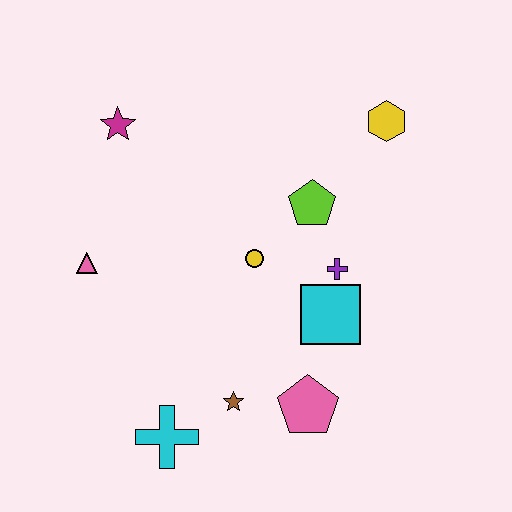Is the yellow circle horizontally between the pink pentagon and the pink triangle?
Yes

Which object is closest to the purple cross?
The cyan square is closest to the purple cross.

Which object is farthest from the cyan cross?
The yellow hexagon is farthest from the cyan cross.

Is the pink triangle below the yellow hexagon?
Yes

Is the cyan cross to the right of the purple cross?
No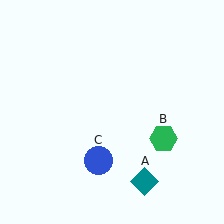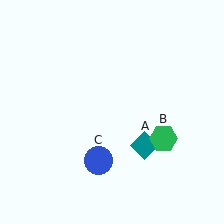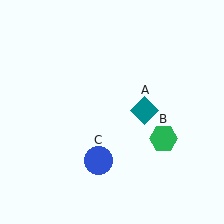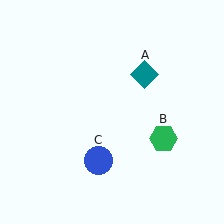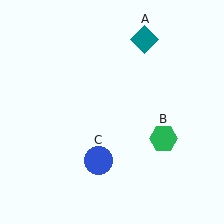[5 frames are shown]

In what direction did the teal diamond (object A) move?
The teal diamond (object A) moved up.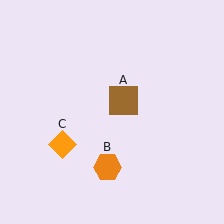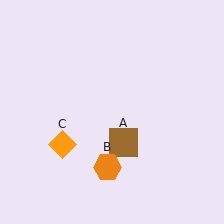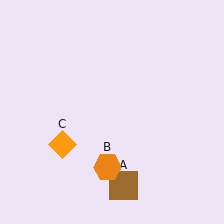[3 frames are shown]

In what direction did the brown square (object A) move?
The brown square (object A) moved down.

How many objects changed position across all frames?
1 object changed position: brown square (object A).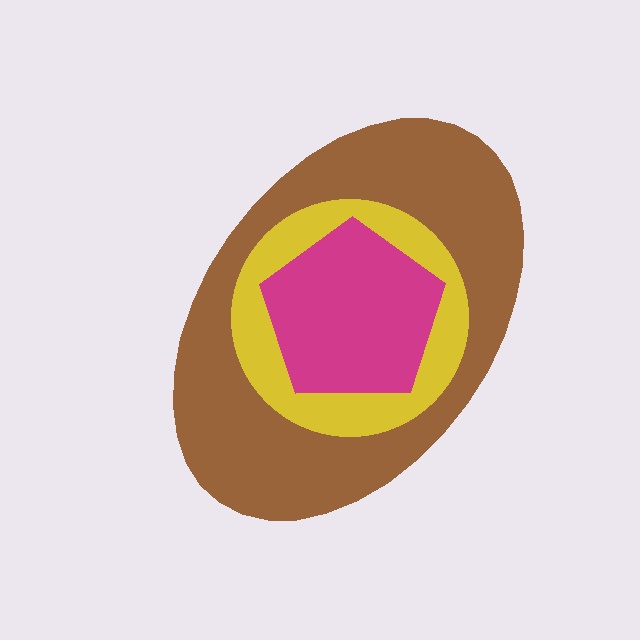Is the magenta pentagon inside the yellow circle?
Yes.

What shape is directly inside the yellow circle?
The magenta pentagon.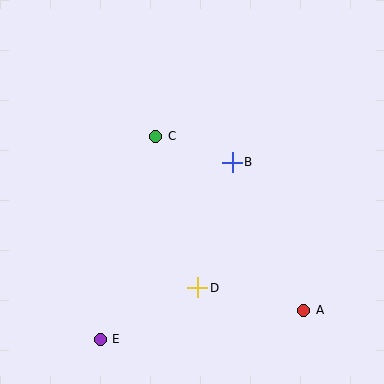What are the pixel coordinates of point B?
Point B is at (232, 162).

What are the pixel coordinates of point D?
Point D is at (198, 288).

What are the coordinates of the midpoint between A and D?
The midpoint between A and D is at (251, 299).